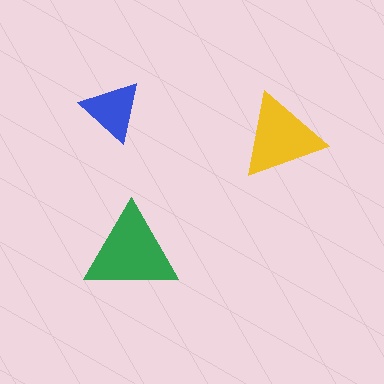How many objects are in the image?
There are 3 objects in the image.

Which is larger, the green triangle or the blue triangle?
The green one.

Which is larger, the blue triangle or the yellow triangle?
The yellow one.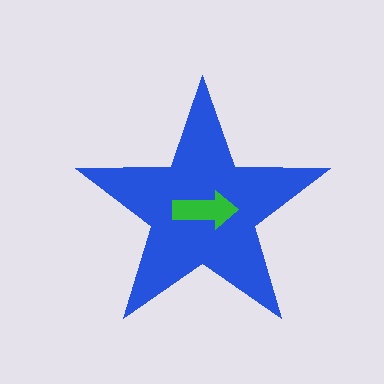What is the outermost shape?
The blue star.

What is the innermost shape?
The green arrow.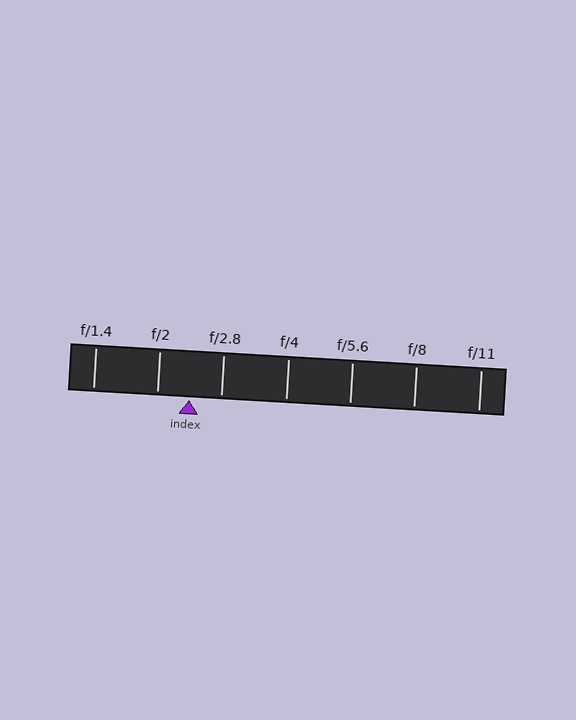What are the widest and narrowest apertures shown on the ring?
The widest aperture shown is f/1.4 and the narrowest is f/11.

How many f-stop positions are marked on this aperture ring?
There are 7 f-stop positions marked.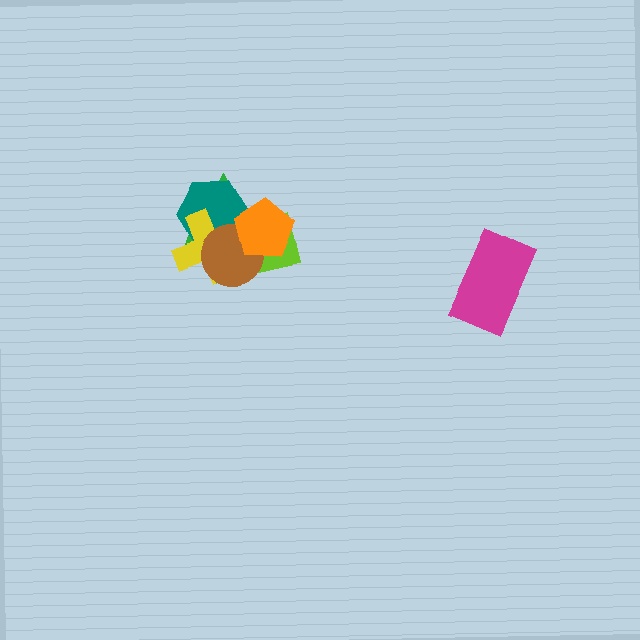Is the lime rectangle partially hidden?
Yes, it is partially covered by another shape.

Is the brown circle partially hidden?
Yes, it is partially covered by another shape.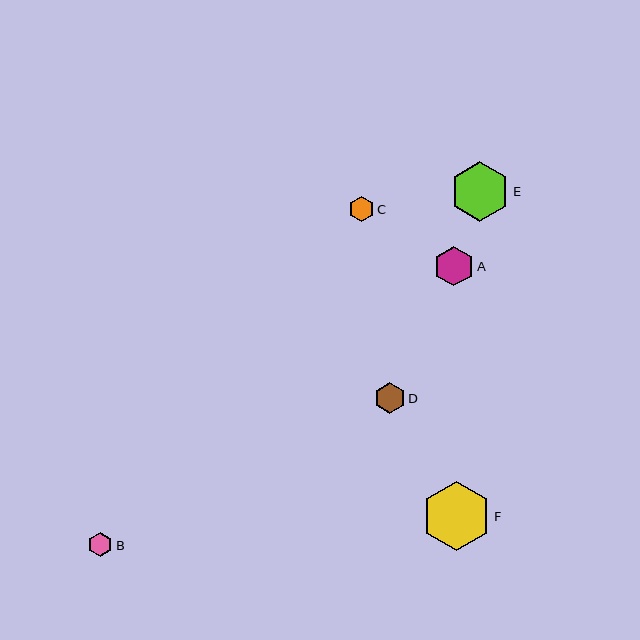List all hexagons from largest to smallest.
From largest to smallest: F, E, A, D, C, B.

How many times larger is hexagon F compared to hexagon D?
Hexagon F is approximately 2.2 times the size of hexagon D.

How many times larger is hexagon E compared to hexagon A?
Hexagon E is approximately 1.5 times the size of hexagon A.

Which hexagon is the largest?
Hexagon F is the largest with a size of approximately 69 pixels.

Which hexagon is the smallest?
Hexagon B is the smallest with a size of approximately 24 pixels.